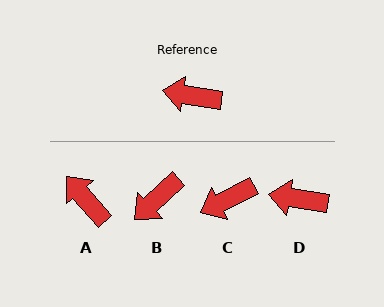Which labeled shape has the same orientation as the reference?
D.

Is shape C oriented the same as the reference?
No, it is off by about 37 degrees.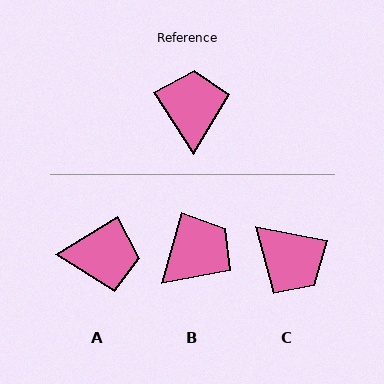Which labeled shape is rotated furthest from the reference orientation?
C, about 134 degrees away.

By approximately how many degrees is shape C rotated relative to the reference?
Approximately 134 degrees clockwise.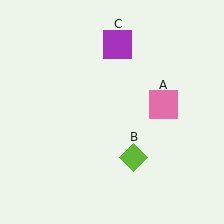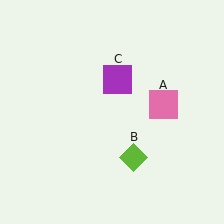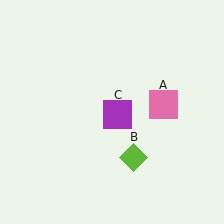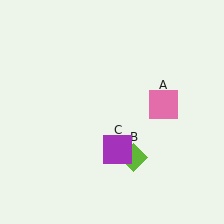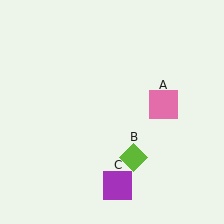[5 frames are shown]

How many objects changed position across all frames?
1 object changed position: purple square (object C).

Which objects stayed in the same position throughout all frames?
Pink square (object A) and lime diamond (object B) remained stationary.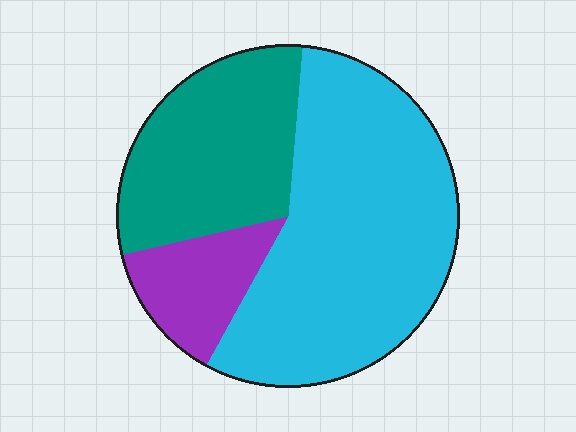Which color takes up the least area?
Purple, at roughly 15%.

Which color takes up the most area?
Cyan, at roughly 55%.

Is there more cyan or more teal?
Cyan.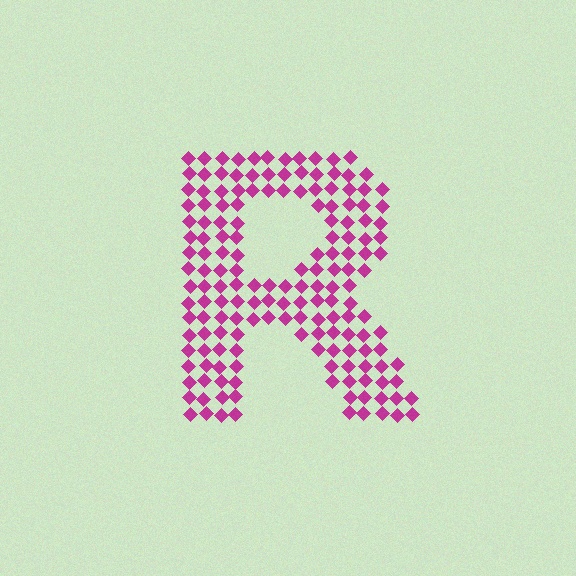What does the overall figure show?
The overall figure shows the letter R.